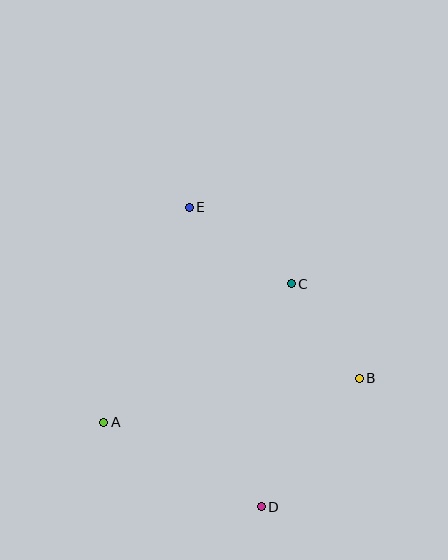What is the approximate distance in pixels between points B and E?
The distance between B and E is approximately 241 pixels.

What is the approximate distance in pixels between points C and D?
The distance between C and D is approximately 225 pixels.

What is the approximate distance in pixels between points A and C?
The distance between A and C is approximately 233 pixels.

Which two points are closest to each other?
Points B and C are closest to each other.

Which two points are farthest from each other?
Points D and E are farthest from each other.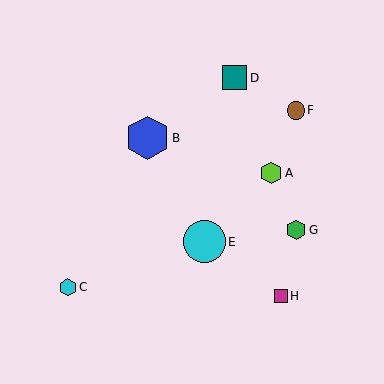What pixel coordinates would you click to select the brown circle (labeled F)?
Click at (296, 110) to select the brown circle F.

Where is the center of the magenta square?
The center of the magenta square is at (281, 296).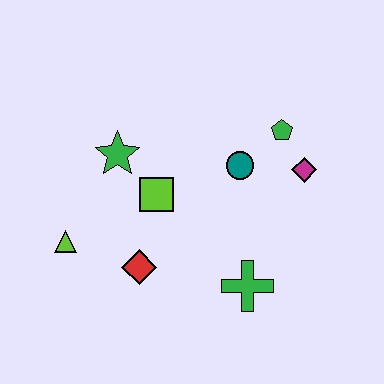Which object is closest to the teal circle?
The green pentagon is closest to the teal circle.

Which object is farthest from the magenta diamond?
The lime triangle is farthest from the magenta diamond.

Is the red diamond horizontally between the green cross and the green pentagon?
No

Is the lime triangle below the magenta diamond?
Yes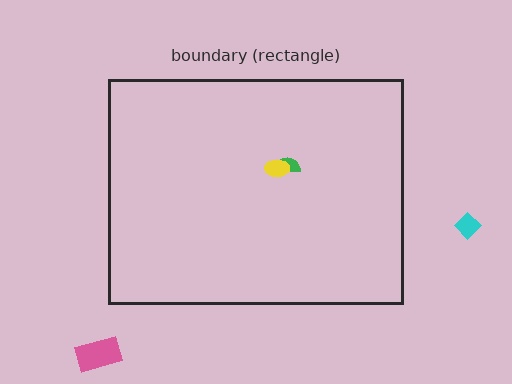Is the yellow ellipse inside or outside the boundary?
Inside.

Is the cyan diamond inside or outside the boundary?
Outside.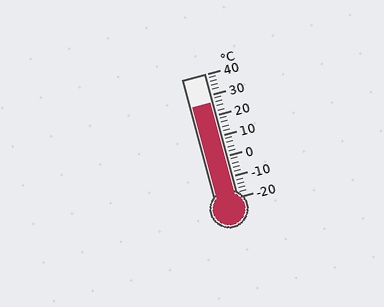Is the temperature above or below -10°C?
The temperature is above -10°C.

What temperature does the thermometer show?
The thermometer shows approximately 26°C.